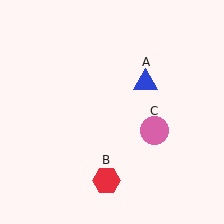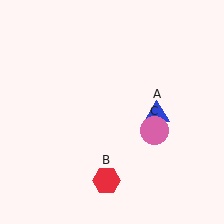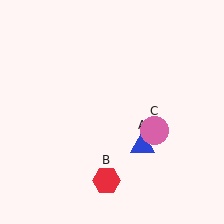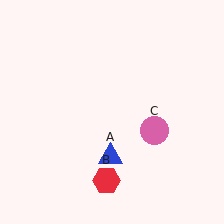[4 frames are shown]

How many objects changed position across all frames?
1 object changed position: blue triangle (object A).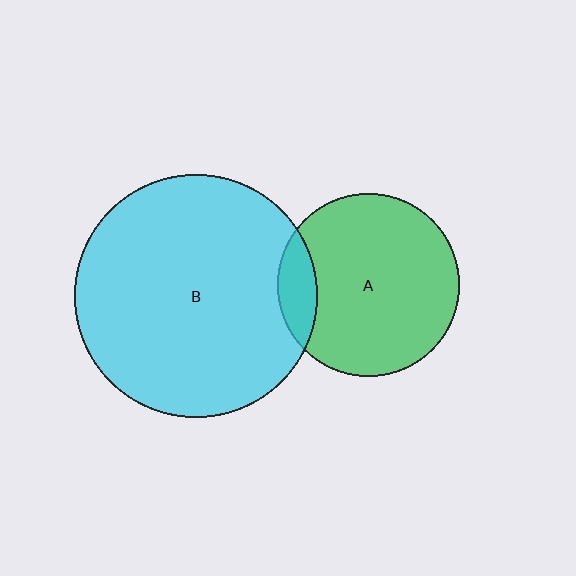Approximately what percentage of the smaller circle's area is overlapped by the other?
Approximately 15%.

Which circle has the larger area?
Circle B (cyan).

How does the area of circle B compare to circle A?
Approximately 1.8 times.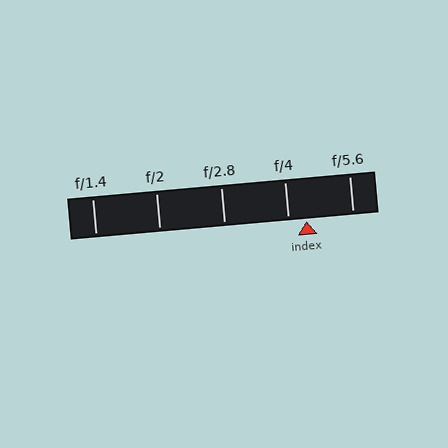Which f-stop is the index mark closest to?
The index mark is closest to f/4.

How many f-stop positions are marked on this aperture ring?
There are 5 f-stop positions marked.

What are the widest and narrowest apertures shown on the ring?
The widest aperture shown is f/1.4 and the narrowest is f/5.6.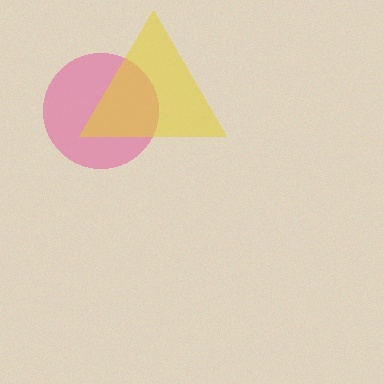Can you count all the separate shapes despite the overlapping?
Yes, there are 2 separate shapes.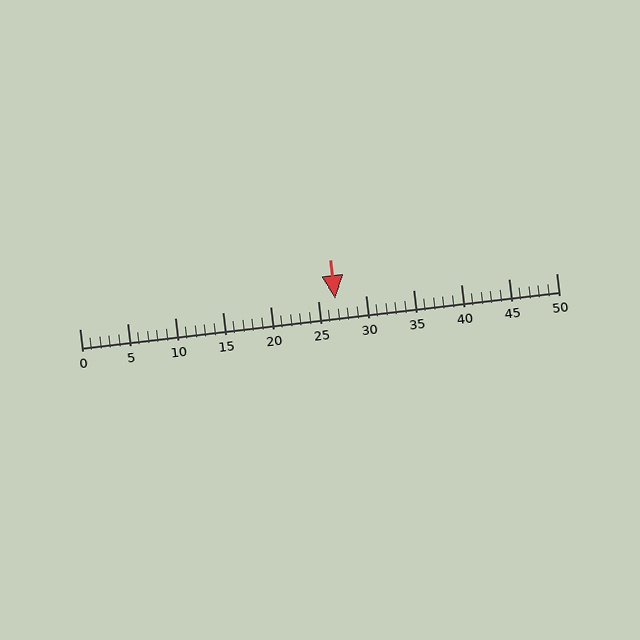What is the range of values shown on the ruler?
The ruler shows values from 0 to 50.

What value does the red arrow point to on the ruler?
The red arrow points to approximately 27.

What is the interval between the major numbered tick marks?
The major tick marks are spaced 5 units apart.